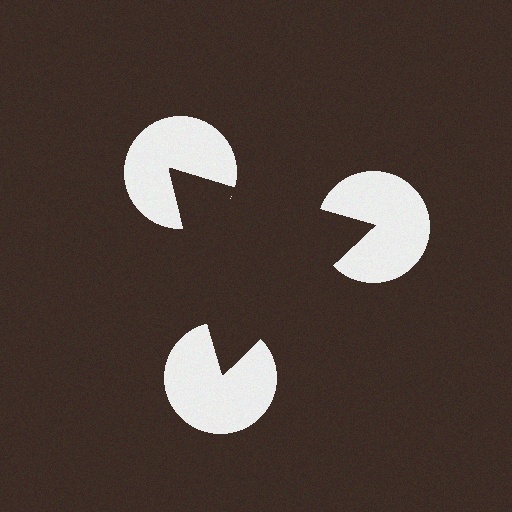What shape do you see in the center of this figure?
An illusory triangle — its edges are inferred from the aligned wedge cuts in the pac-man discs, not physically drawn.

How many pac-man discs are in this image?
There are 3 — one at each vertex of the illusory triangle.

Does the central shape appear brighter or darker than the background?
It typically appears slightly darker than the background, even though no actual brightness change is drawn.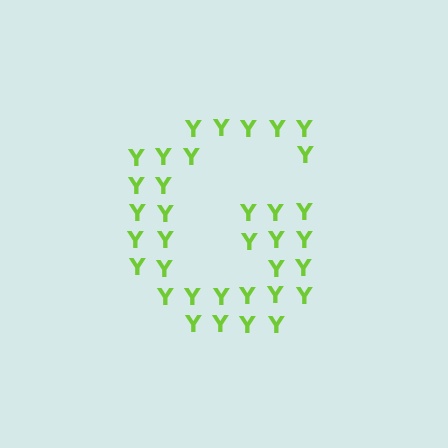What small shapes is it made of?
It is made of small letter Y's.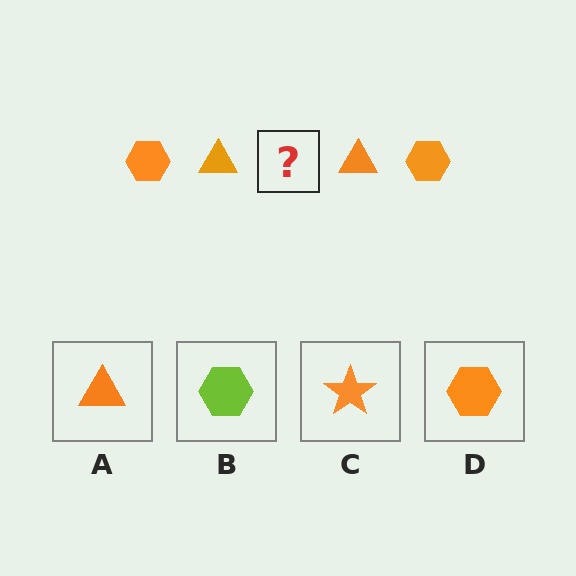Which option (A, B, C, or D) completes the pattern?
D.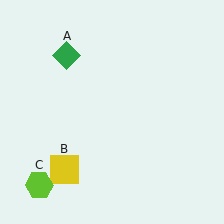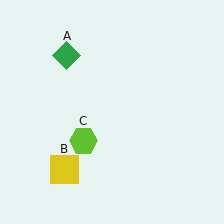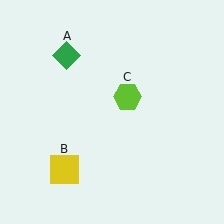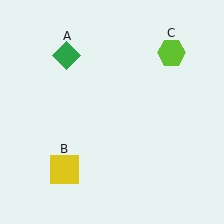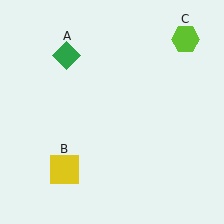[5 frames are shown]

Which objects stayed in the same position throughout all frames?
Green diamond (object A) and yellow square (object B) remained stationary.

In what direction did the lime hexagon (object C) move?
The lime hexagon (object C) moved up and to the right.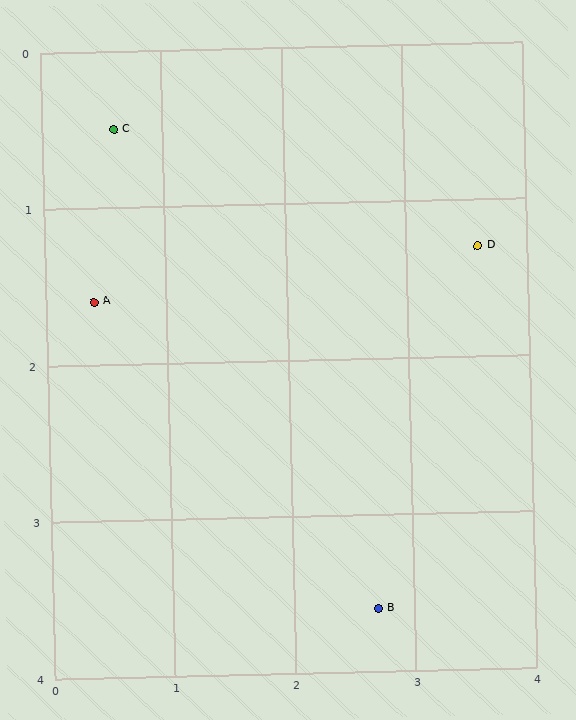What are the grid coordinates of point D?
Point D is at approximately (3.6, 1.3).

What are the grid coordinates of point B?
Point B is at approximately (2.7, 3.6).